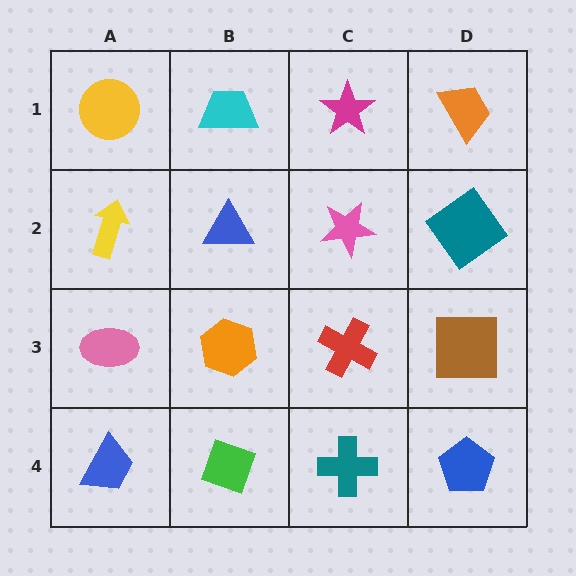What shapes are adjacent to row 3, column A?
A yellow arrow (row 2, column A), a blue trapezoid (row 4, column A), an orange hexagon (row 3, column B).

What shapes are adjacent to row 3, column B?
A blue triangle (row 2, column B), a green diamond (row 4, column B), a pink ellipse (row 3, column A), a red cross (row 3, column C).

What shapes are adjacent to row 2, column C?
A magenta star (row 1, column C), a red cross (row 3, column C), a blue triangle (row 2, column B), a teal diamond (row 2, column D).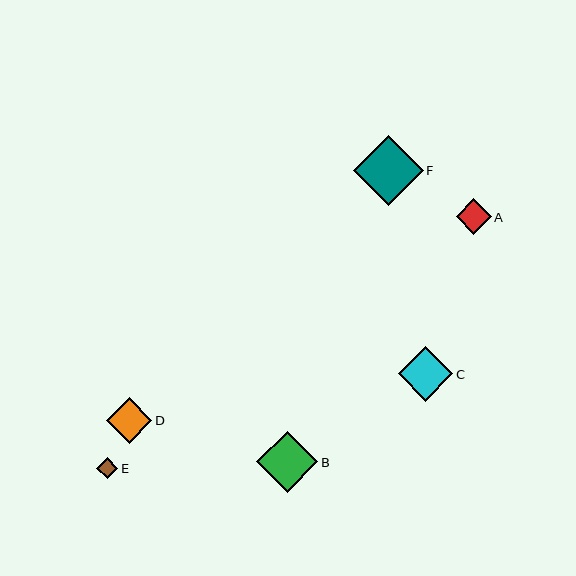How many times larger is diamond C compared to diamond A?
Diamond C is approximately 1.5 times the size of diamond A.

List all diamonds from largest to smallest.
From largest to smallest: F, B, C, D, A, E.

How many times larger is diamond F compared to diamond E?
Diamond F is approximately 3.3 times the size of diamond E.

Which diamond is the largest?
Diamond F is the largest with a size of approximately 70 pixels.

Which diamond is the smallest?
Diamond E is the smallest with a size of approximately 21 pixels.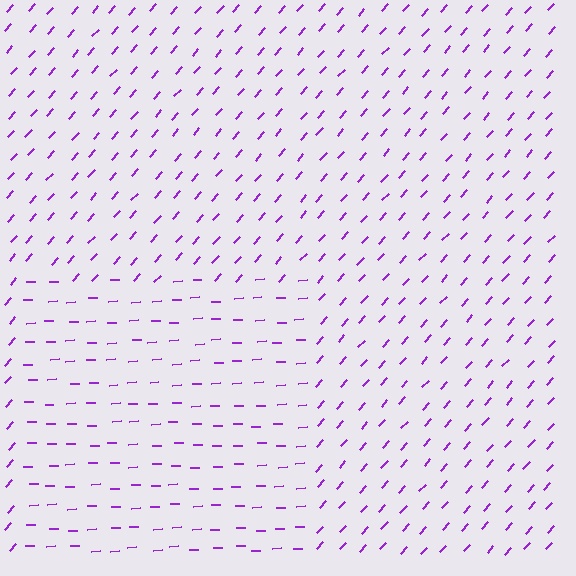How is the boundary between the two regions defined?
The boundary is defined purely by a change in line orientation (approximately 45 degrees difference). All lines are the same color and thickness.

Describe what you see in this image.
The image is filled with small purple line segments. A rectangle region in the image has lines oriented differently from the surrounding lines, creating a visible texture boundary.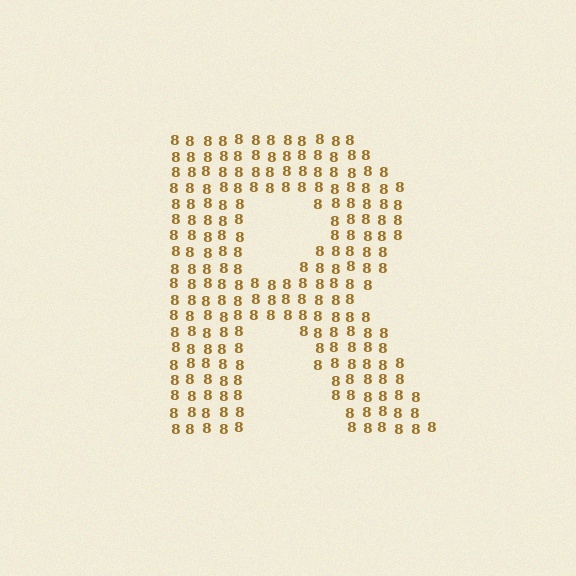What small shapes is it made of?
It is made of small digit 8's.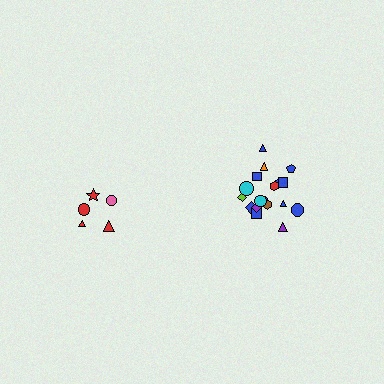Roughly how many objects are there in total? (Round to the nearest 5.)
Roughly 25 objects in total.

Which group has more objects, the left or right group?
The right group.